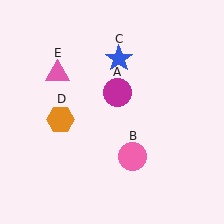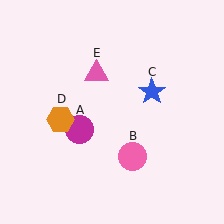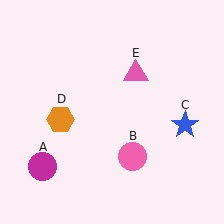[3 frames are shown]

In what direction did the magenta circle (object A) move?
The magenta circle (object A) moved down and to the left.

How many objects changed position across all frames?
3 objects changed position: magenta circle (object A), blue star (object C), pink triangle (object E).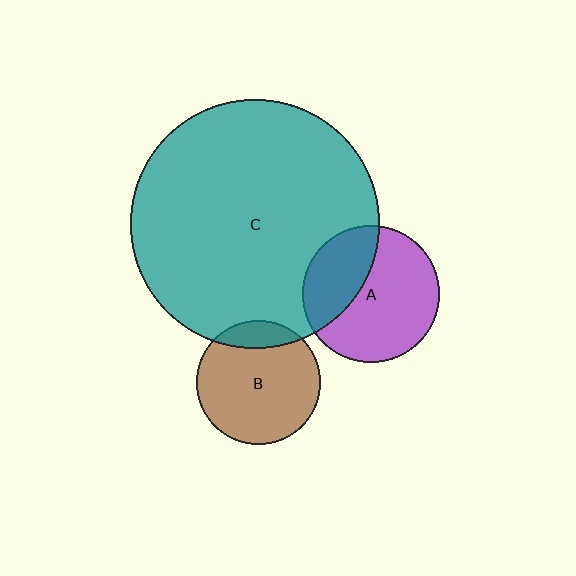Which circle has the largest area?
Circle C (teal).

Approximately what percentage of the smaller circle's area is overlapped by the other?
Approximately 15%.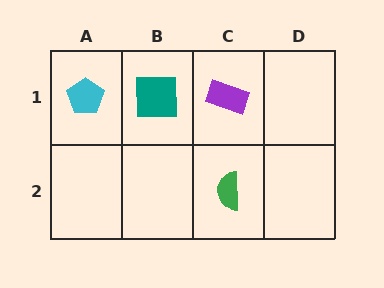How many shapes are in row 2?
1 shape.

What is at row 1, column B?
A teal square.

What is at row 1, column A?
A cyan pentagon.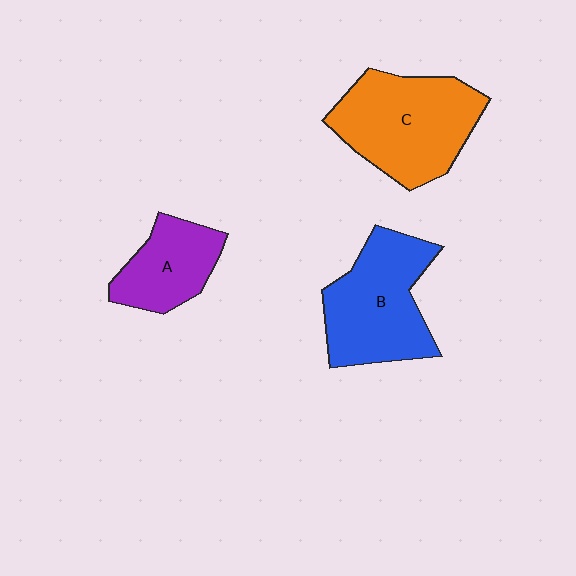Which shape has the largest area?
Shape C (orange).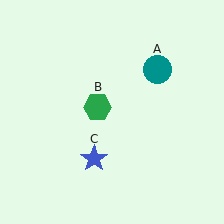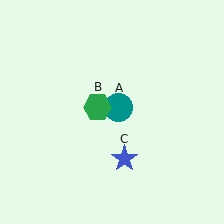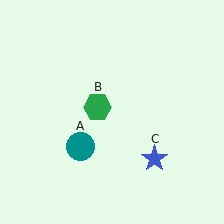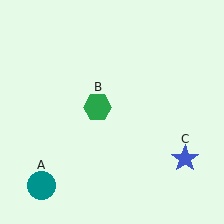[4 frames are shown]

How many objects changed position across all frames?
2 objects changed position: teal circle (object A), blue star (object C).